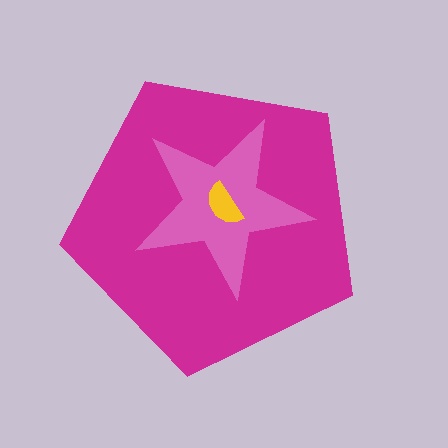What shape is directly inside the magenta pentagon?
The pink star.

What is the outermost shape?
The magenta pentagon.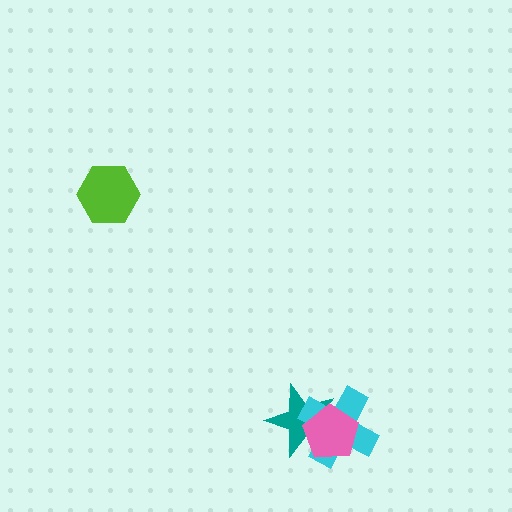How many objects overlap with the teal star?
2 objects overlap with the teal star.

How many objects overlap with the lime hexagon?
0 objects overlap with the lime hexagon.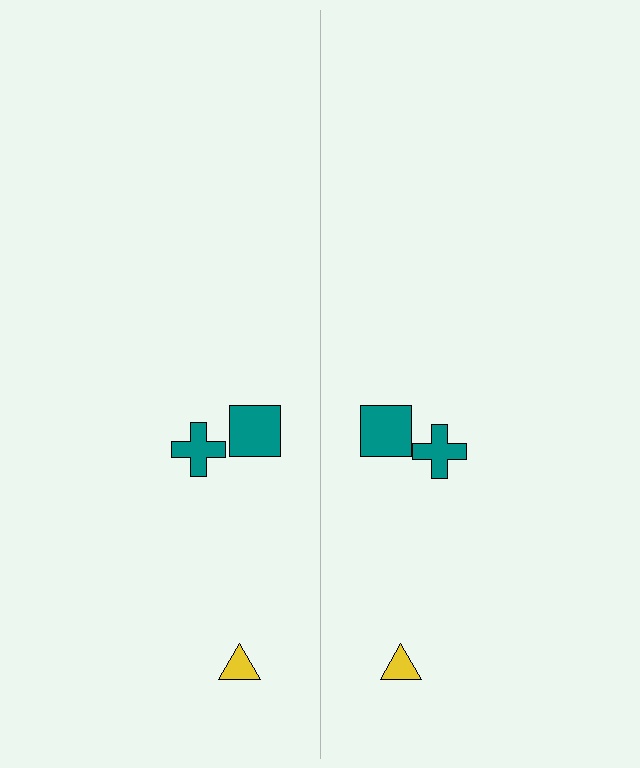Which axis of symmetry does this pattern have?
The pattern has a vertical axis of symmetry running through the center of the image.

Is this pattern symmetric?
Yes, this pattern has bilateral (reflection) symmetry.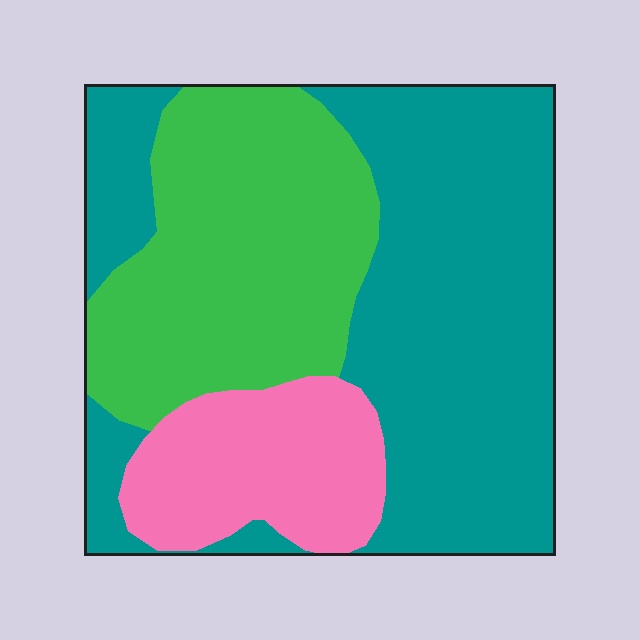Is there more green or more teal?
Teal.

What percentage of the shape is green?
Green covers about 30% of the shape.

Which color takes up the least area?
Pink, at roughly 15%.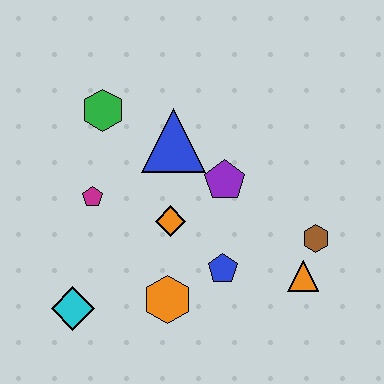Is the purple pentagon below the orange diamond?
No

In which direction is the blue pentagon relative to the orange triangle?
The blue pentagon is to the left of the orange triangle.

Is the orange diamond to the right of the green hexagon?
Yes